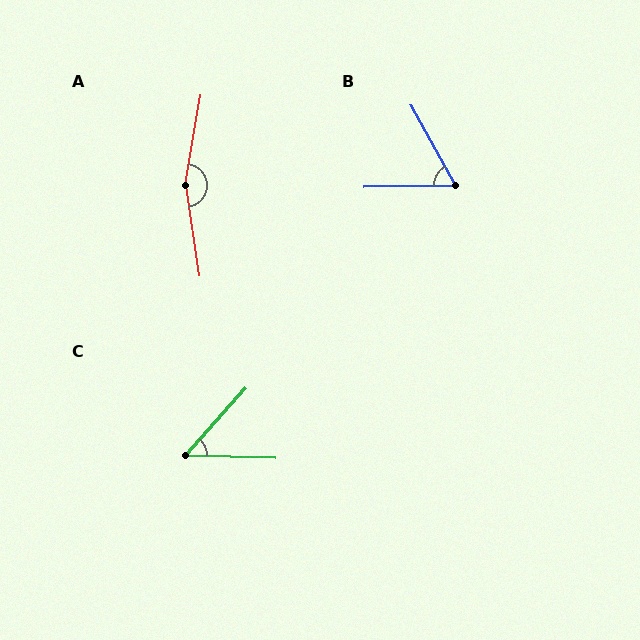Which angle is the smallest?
C, at approximately 49 degrees.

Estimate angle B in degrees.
Approximately 62 degrees.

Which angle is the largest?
A, at approximately 162 degrees.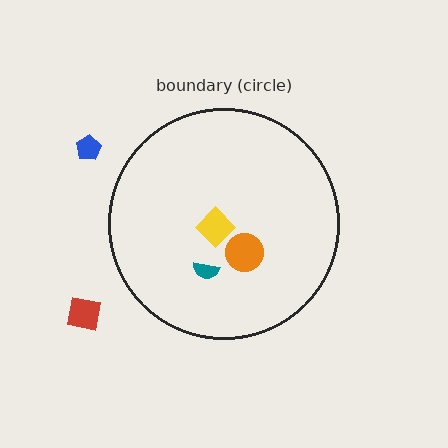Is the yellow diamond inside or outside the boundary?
Inside.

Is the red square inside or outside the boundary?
Outside.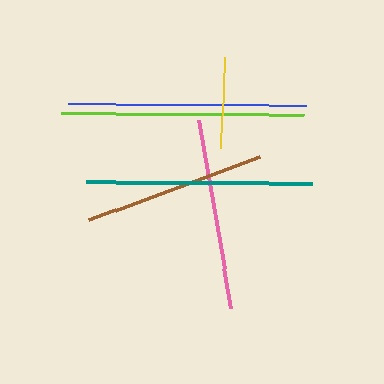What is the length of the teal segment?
The teal segment is approximately 227 pixels long.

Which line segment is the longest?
The lime line is the longest at approximately 243 pixels.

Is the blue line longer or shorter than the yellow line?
The blue line is longer than the yellow line.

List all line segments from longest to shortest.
From longest to shortest: lime, blue, teal, pink, brown, yellow.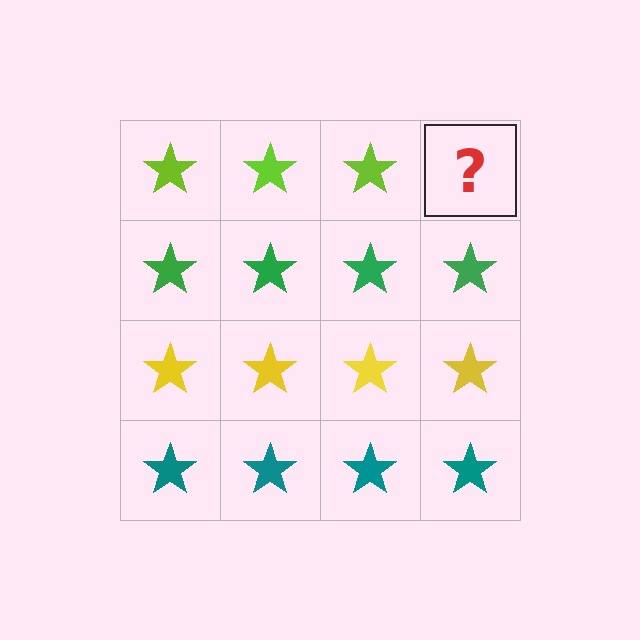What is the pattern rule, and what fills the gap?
The rule is that each row has a consistent color. The gap should be filled with a lime star.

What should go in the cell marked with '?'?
The missing cell should contain a lime star.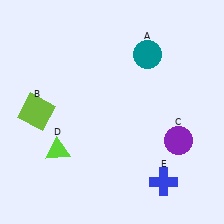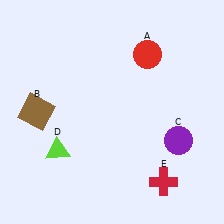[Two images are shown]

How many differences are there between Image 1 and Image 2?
There are 3 differences between the two images.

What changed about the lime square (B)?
In Image 1, B is lime. In Image 2, it changed to brown.